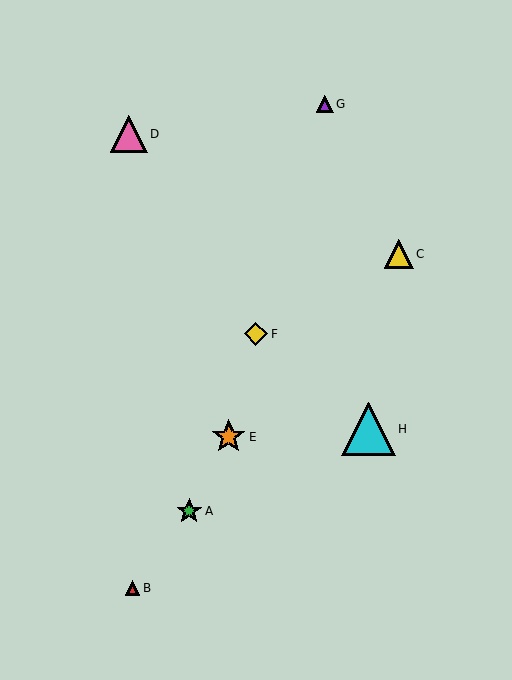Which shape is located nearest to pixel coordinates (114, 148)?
The pink triangle (labeled D) at (129, 134) is nearest to that location.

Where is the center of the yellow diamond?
The center of the yellow diamond is at (256, 334).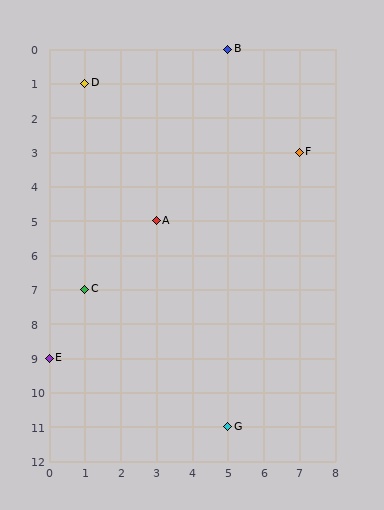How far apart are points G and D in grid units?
Points G and D are 4 columns and 10 rows apart (about 10.8 grid units diagonally).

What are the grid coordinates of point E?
Point E is at grid coordinates (0, 9).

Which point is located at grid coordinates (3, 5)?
Point A is at (3, 5).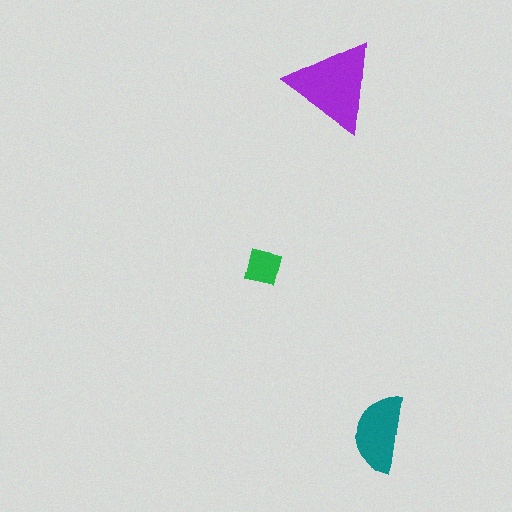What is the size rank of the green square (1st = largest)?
3rd.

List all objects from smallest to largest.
The green square, the teal semicircle, the purple triangle.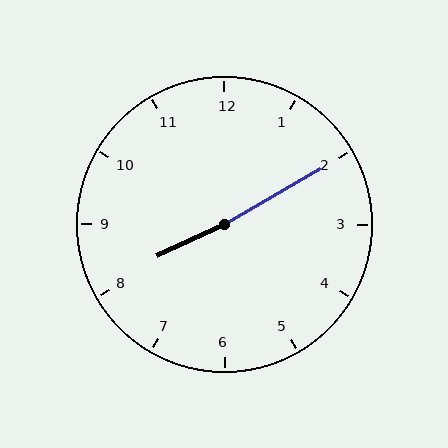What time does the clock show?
8:10.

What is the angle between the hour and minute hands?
Approximately 175 degrees.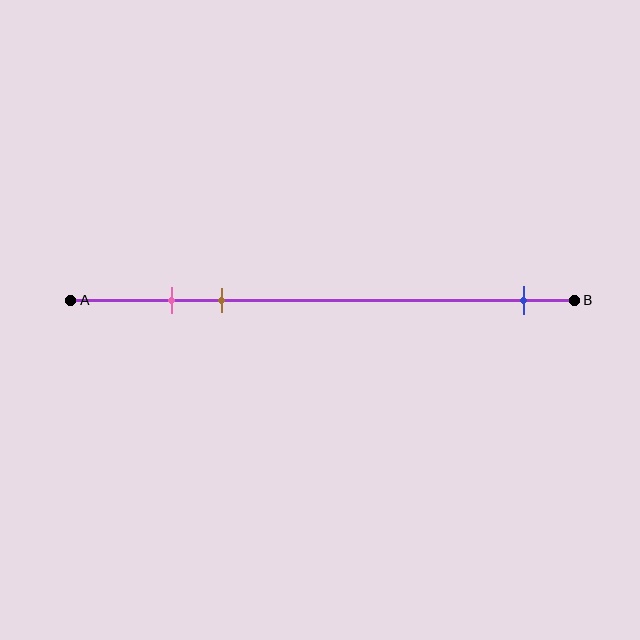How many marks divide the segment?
There are 3 marks dividing the segment.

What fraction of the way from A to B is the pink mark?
The pink mark is approximately 20% (0.2) of the way from A to B.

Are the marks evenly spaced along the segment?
No, the marks are not evenly spaced.